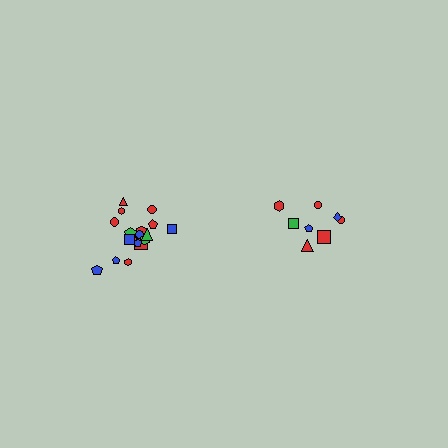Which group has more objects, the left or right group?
The left group.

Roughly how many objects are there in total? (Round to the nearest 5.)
Roughly 25 objects in total.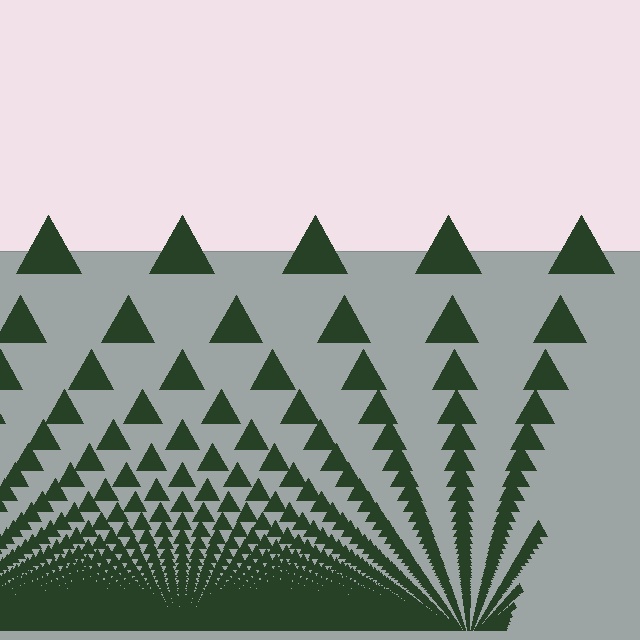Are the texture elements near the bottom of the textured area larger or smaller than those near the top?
Smaller. The gradient is inverted — elements near the bottom are smaller and denser.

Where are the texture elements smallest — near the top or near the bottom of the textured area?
Near the bottom.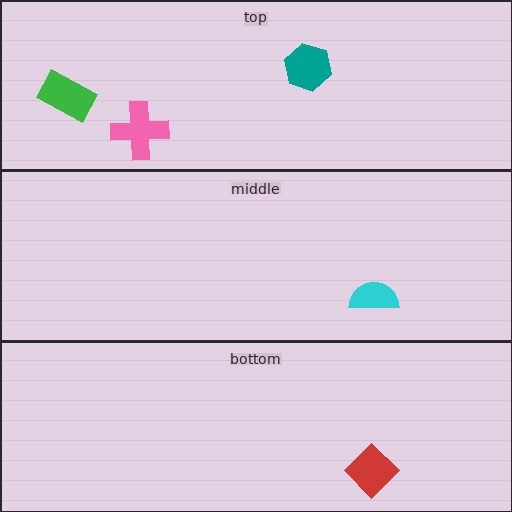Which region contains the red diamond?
The bottom region.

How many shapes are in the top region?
3.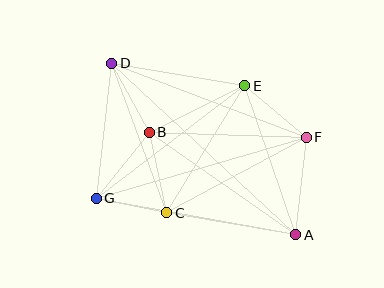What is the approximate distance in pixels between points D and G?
The distance between D and G is approximately 136 pixels.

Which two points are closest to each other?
Points C and G are closest to each other.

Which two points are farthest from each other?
Points A and D are farthest from each other.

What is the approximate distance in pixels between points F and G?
The distance between F and G is approximately 219 pixels.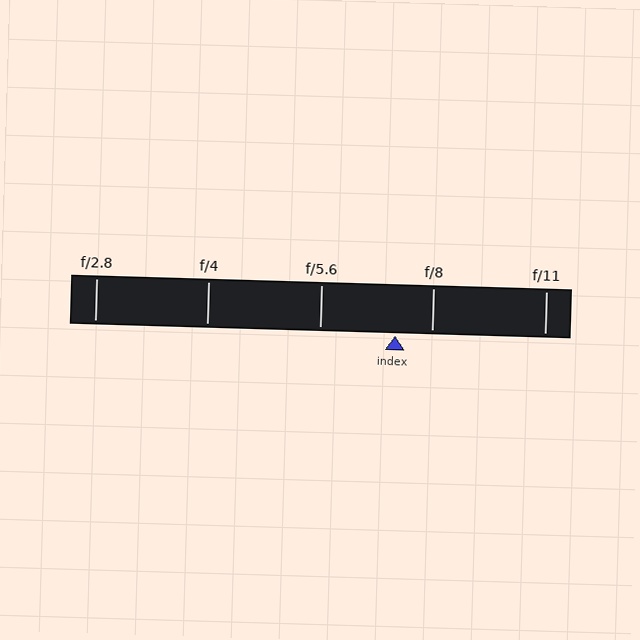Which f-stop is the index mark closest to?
The index mark is closest to f/8.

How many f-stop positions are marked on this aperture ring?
There are 5 f-stop positions marked.